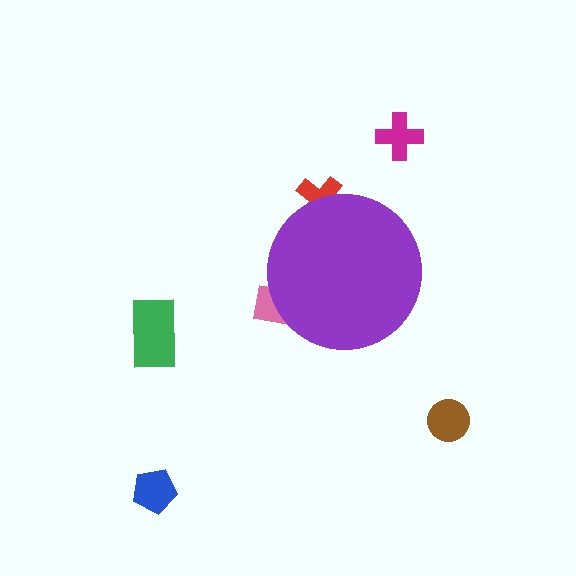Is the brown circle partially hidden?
No, the brown circle is fully visible.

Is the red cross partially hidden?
Yes, the red cross is partially hidden behind the purple circle.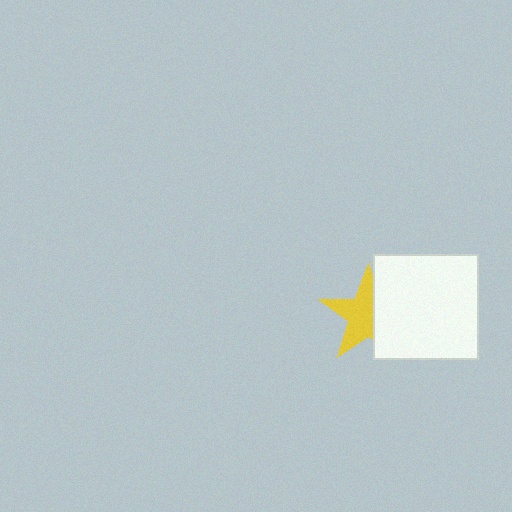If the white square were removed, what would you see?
You would see the complete yellow star.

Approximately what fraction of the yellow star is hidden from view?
Roughly 38% of the yellow star is hidden behind the white square.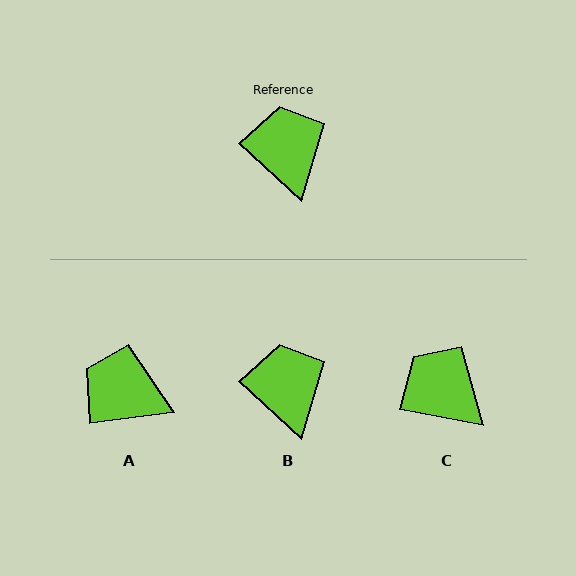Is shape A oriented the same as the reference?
No, it is off by about 51 degrees.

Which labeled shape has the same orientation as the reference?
B.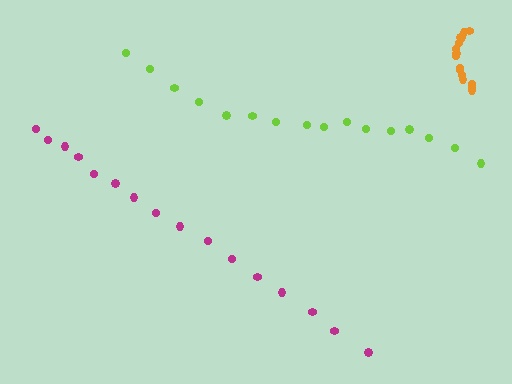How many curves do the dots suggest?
There are 3 distinct paths.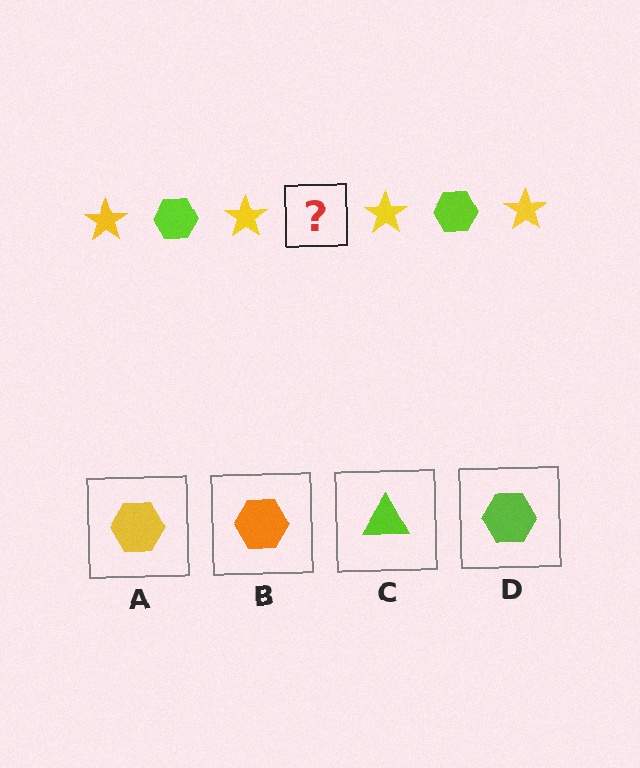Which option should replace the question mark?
Option D.